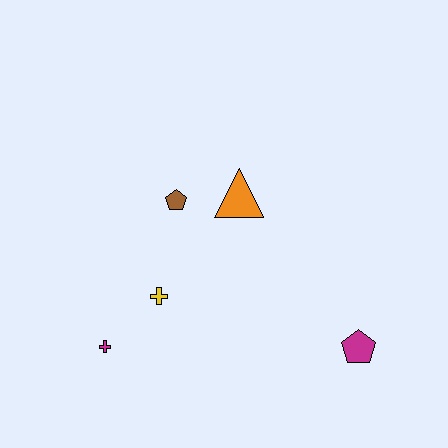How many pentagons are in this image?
There are 2 pentagons.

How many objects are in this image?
There are 5 objects.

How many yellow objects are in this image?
There is 1 yellow object.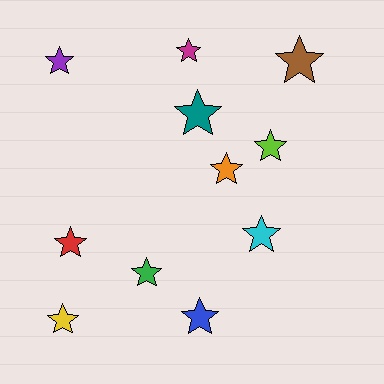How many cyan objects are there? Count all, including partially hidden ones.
There is 1 cyan object.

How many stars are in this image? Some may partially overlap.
There are 11 stars.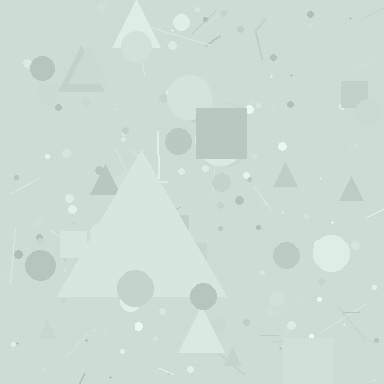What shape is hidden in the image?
A triangle is hidden in the image.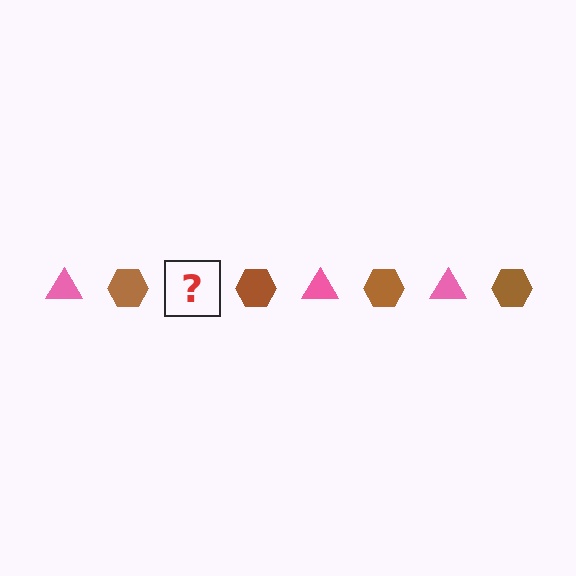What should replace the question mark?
The question mark should be replaced with a pink triangle.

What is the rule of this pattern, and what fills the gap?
The rule is that the pattern alternates between pink triangle and brown hexagon. The gap should be filled with a pink triangle.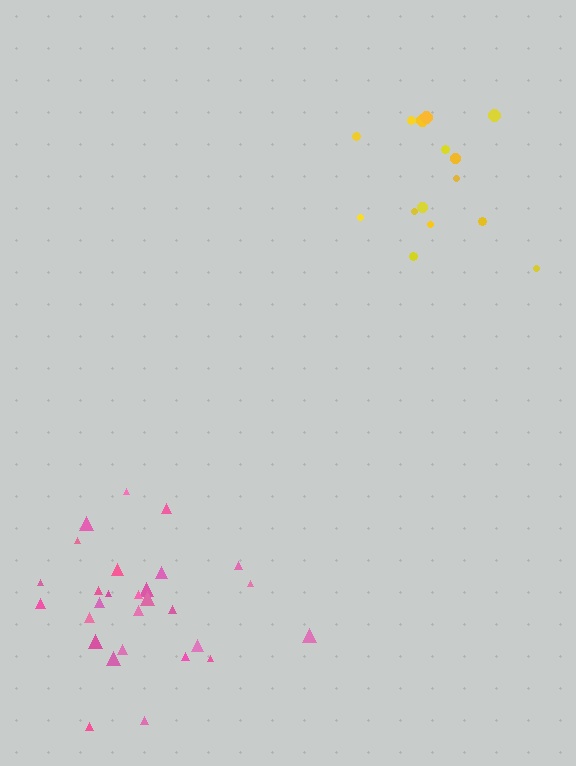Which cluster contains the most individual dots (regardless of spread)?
Pink (28).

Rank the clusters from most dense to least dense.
pink, yellow.